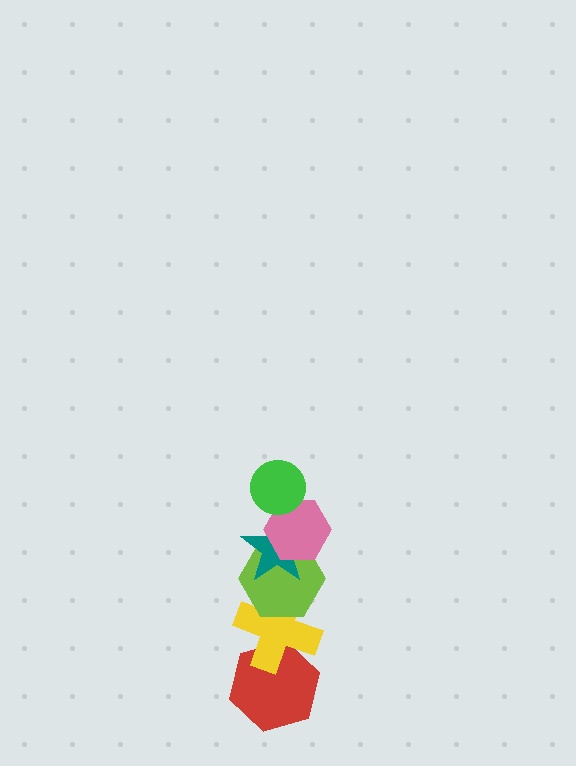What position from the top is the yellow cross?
The yellow cross is 5th from the top.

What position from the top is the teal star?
The teal star is 3rd from the top.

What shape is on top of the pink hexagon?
The green circle is on top of the pink hexagon.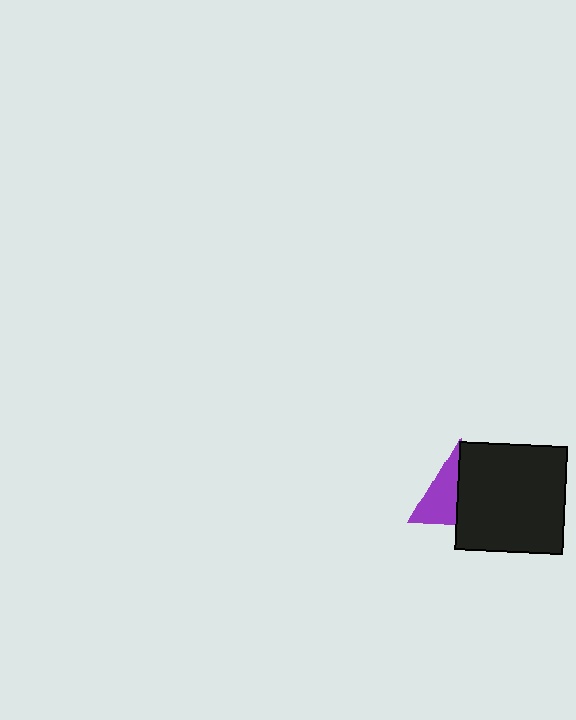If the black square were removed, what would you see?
You would see the complete purple triangle.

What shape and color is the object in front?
The object in front is a black square.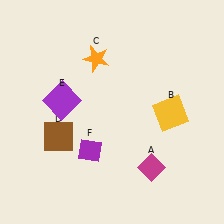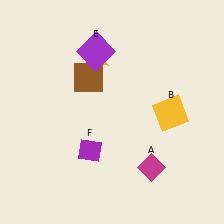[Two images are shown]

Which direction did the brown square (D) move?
The brown square (D) moved up.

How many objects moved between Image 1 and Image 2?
2 objects moved between the two images.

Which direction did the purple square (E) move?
The purple square (E) moved up.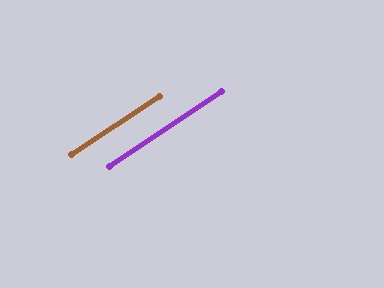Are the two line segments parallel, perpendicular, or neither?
Parallel — their directions differ by only 0.8°.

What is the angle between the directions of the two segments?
Approximately 1 degree.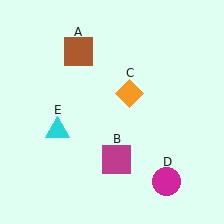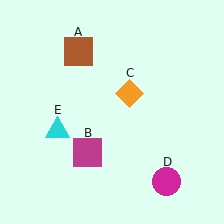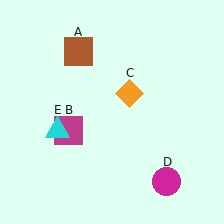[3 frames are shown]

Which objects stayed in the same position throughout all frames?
Brown square (object A) and orange diamond (object C) and magenta circle (object D) and cyan triangle (object E) remained stationary.